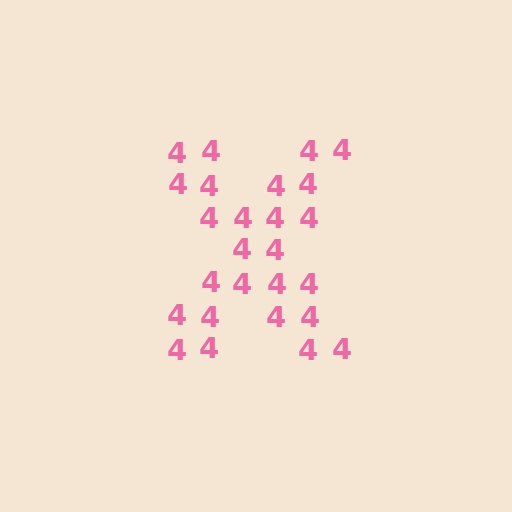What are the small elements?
The small elements are digit 4's.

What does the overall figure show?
The overall figure shows the letter X.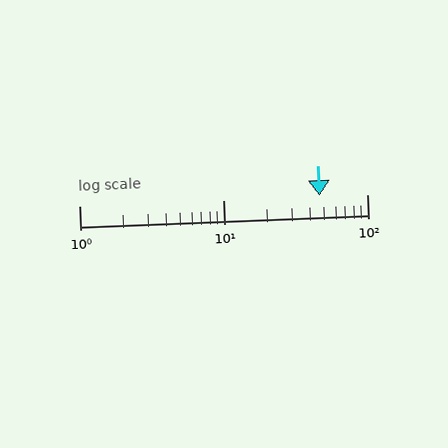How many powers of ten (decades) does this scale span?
The scale spans 2 decades, from 1 to 100.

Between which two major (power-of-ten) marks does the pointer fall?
The pointer is between 10 and 100.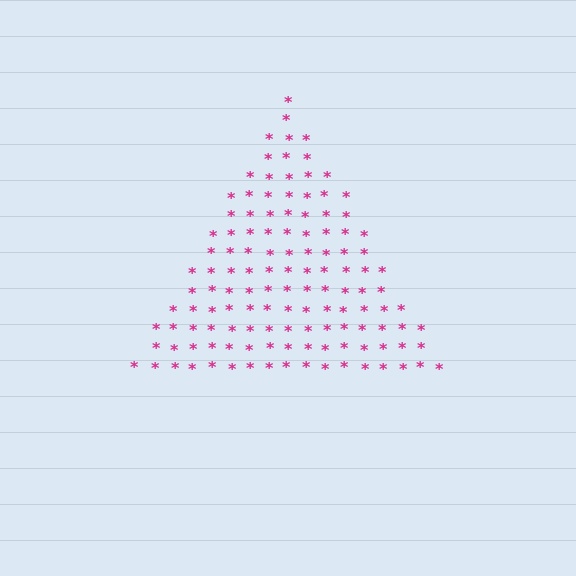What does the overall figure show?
The overall figure shows a triangle.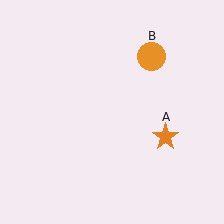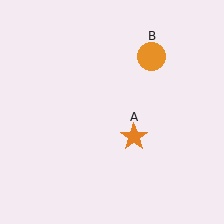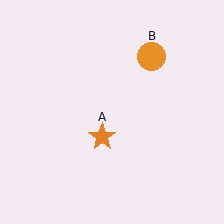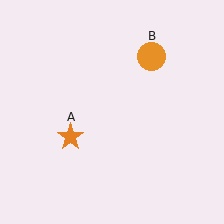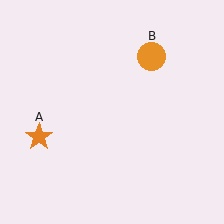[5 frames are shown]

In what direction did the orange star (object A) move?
The orange star (object A) moved left.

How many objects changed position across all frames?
1 object changed position: orange star (object A).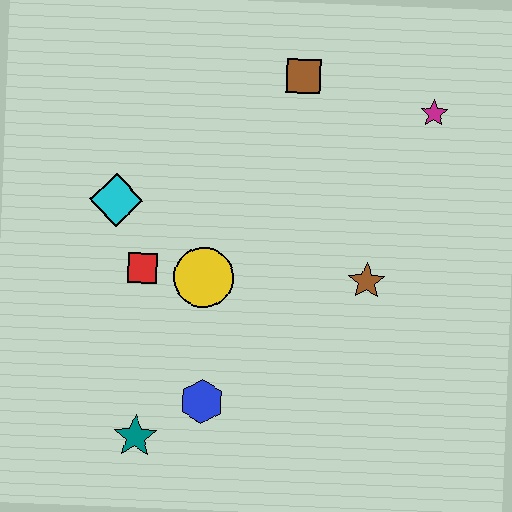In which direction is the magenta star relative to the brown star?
The magenta star is above the brown star.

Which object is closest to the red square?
The yellow circle is closest to the red square.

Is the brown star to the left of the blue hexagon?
No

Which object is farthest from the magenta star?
The teal star is farthest from the magenta star.